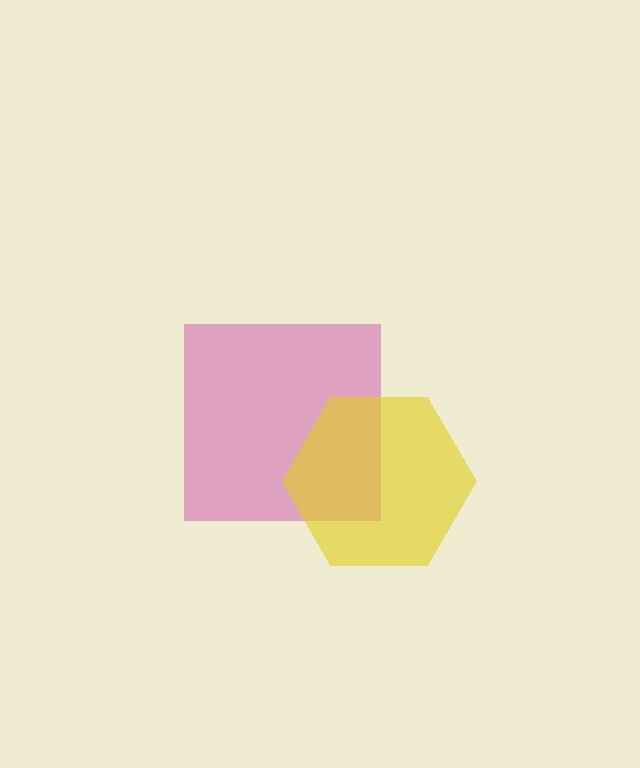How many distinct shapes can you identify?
There are 2 distinct shapes: a magenta square, a yellow hexagon.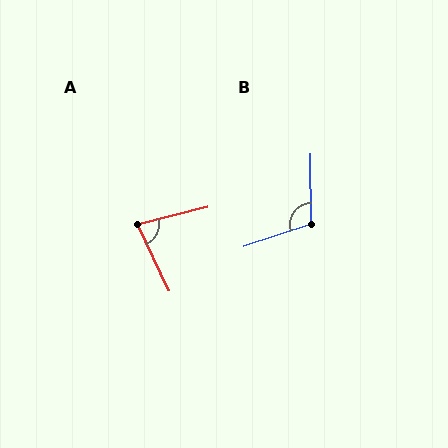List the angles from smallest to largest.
A (79°), B (108°).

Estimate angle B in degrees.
Approximately 108 degrees.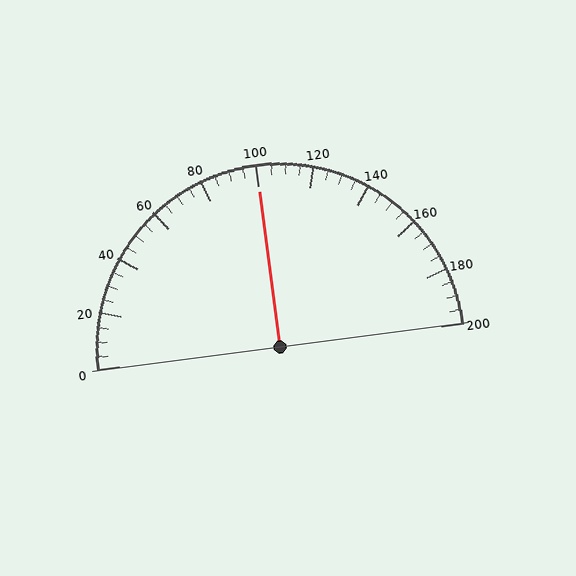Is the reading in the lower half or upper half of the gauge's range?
The reading is in the upper half of the range (0 to 200).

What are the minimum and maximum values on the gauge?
The gauge ranges from 0 to 200.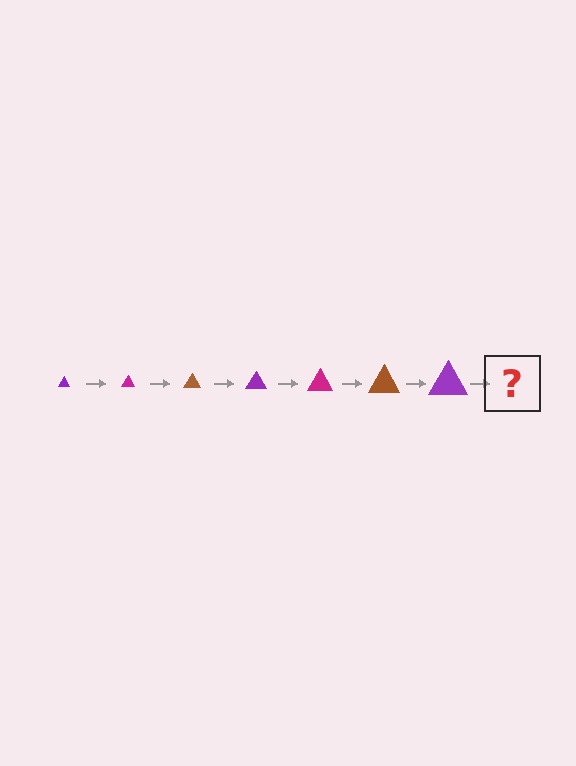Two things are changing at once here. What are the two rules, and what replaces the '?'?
The two rules are that the triangle grows larger each step and the color cycles through purple, magenta, and brown. The '?' should be a magenta triangle, larger than the previous one.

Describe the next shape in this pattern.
It should be a magenta triangle, larger than the previous one.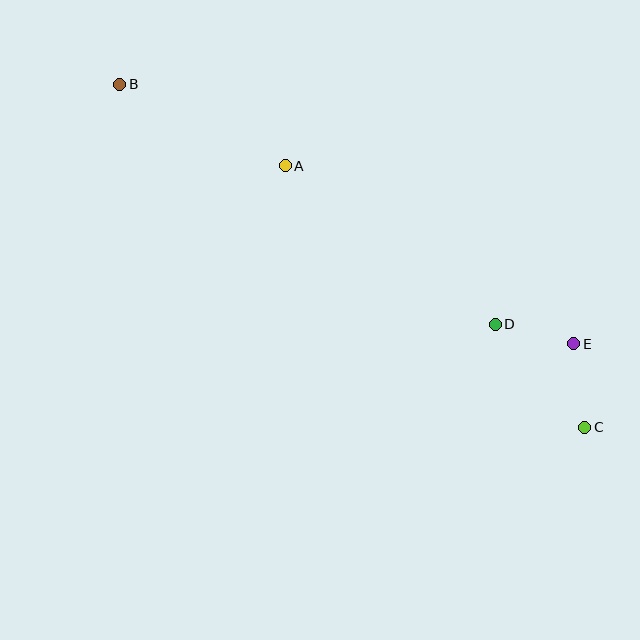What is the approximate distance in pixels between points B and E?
The distance between B and E is approximately 523 pixels.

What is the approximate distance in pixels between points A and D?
The distance between A and D is approximately 263 pixels.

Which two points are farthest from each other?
Points B and C are farthest from each other.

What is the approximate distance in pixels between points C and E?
The distance between C and E is approximately 84 pixels.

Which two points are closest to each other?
Points D and E are closest to each other.